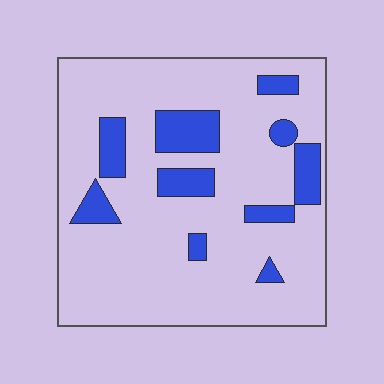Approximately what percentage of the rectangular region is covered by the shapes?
Approximately 15%.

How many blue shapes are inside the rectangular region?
10.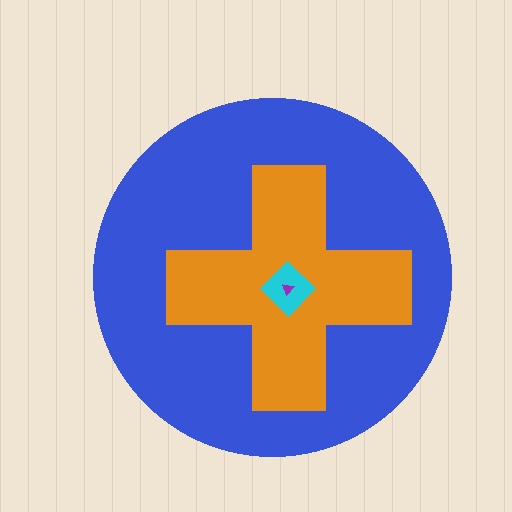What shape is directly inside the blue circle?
The orange cross.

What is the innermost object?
The purple triangle.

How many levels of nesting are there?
4.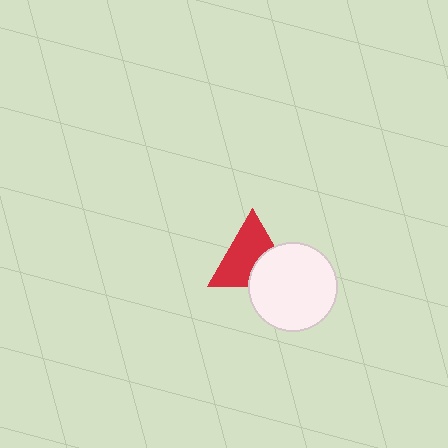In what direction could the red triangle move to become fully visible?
The red triangle could move toward the upper-left. That would shift it out from behind the white circle entirely.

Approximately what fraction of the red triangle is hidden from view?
Roughly 35% of the red triangle is hidden behind the white circle.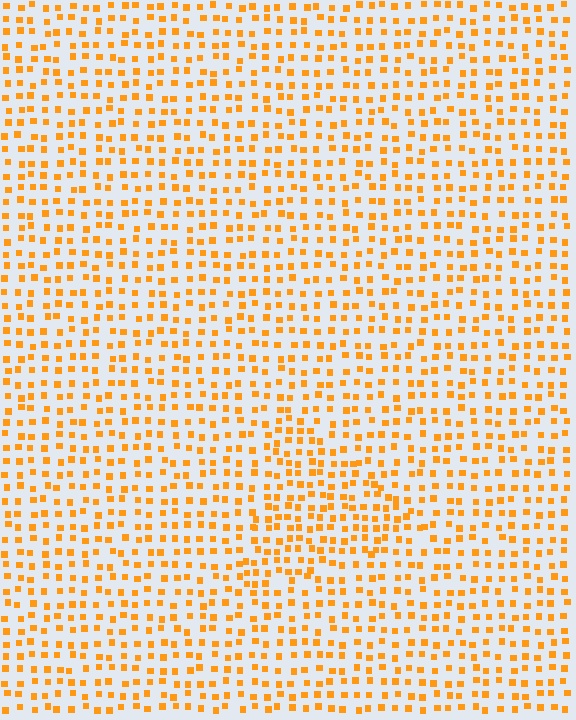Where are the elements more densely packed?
The elements are more densely packed inside the triangle boundary.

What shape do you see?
I see a triangle.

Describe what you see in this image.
The image contains small orange elements arranged at two different densities. A triangle-shaped region is visible where the elements are more densely packed than the surrounding area.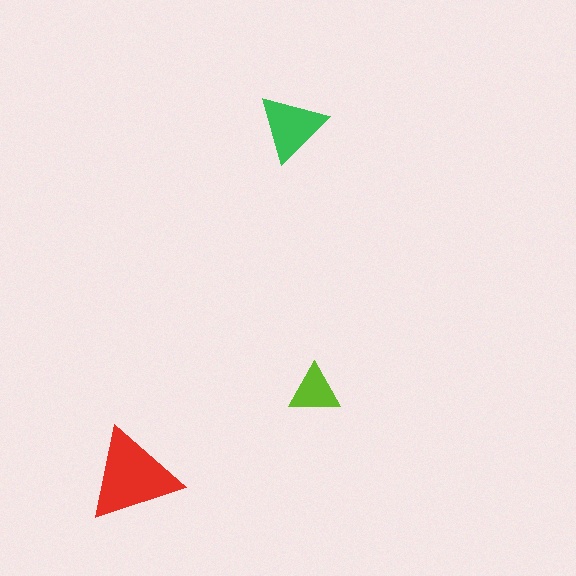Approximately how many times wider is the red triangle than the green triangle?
About 1.5 times wider.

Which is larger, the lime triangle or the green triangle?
The green one.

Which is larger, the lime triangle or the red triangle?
The red one.